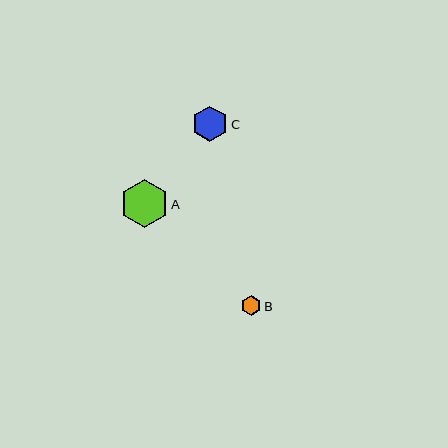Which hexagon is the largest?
Hexagon A is the largest with a size of approximately 49 pixels.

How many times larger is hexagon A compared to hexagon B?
Hexagon A is approximately 2.4 times the size of hexagon B.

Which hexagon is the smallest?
Hexagon B is the smallest with a size of approximately 20 pixels.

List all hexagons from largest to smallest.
From largest to smallest: A, C, B.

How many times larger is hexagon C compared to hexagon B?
Hexagon C is approximately 1.7 times the size of hexagon B.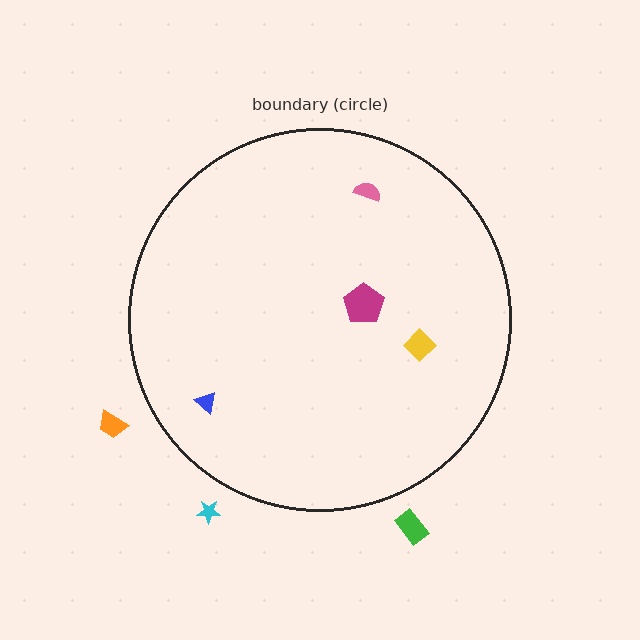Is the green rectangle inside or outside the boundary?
Outside.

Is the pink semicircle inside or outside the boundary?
Inside.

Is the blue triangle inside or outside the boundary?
Inside.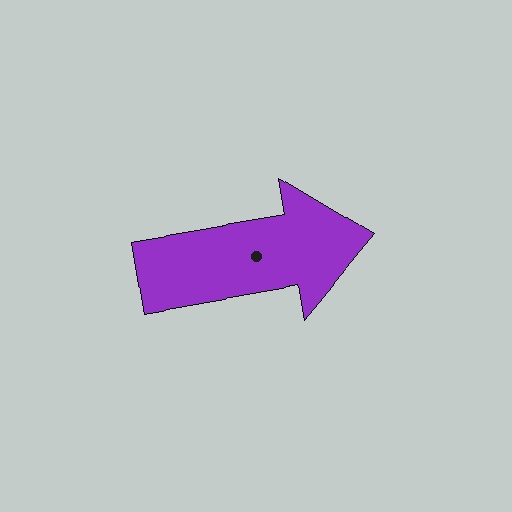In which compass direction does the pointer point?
East.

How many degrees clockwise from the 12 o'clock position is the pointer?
Approximately 80 degrees.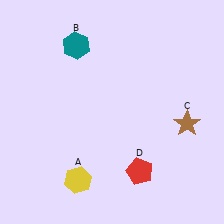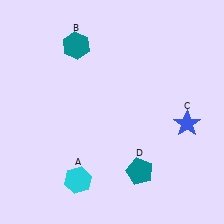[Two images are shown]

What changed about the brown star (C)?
In Image 1, C is brown. In Image 2, it changed to blue.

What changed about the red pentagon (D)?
In Image 1, D is red. In Image 2, it changed to teal.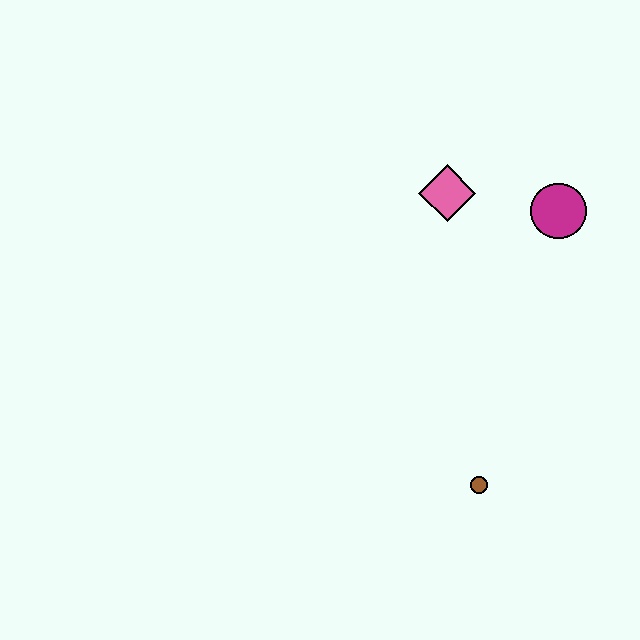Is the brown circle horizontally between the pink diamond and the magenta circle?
Yes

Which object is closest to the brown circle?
The magenta circle is closest to the brown circle.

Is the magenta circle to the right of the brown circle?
Yes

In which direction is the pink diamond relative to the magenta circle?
The pink diamond is to the left of the magenta circle.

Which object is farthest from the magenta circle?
The brown circle is farthest from the magenta circle.